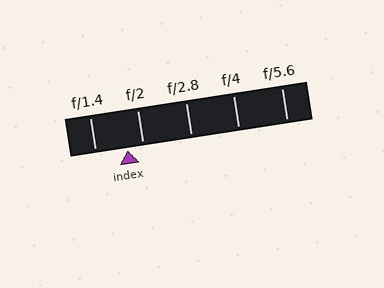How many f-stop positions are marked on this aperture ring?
There are 5 f-stop positions marked.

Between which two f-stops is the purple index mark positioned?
The index mark is between f/1.4 and f/2.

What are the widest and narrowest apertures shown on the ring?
The widest aperture shown is f/1.4 and the narrowest is f/5.6.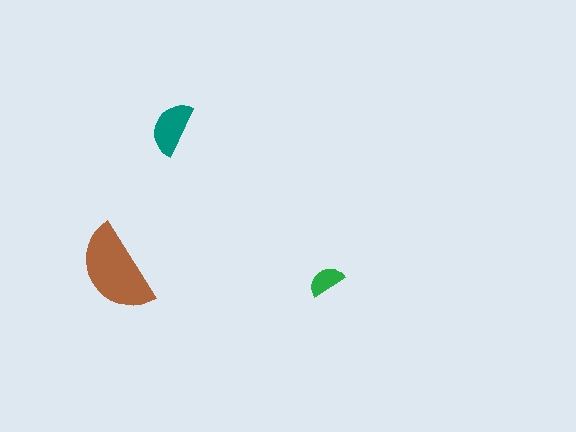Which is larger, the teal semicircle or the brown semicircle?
The brown one.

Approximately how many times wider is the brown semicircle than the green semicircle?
About 2.5 times wider.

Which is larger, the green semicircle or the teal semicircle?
The teal one.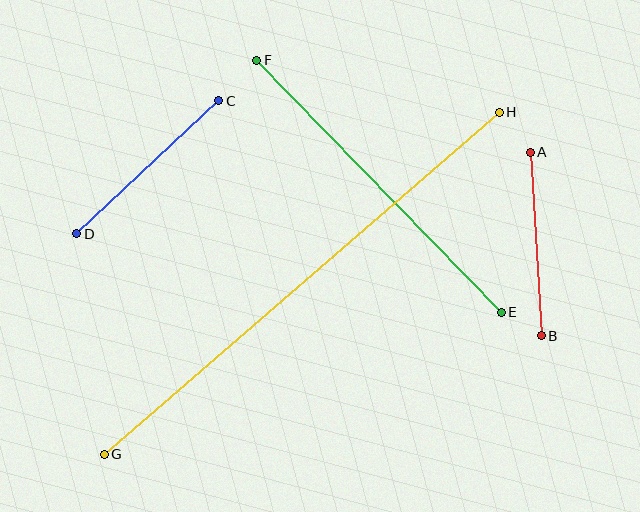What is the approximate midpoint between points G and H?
The midpoint is at approximately (302, 283) pixels.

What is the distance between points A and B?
The distance is approximately 184 pixels.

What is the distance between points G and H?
The distance is approximately 523 pixels.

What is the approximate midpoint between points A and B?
The midpoint is at approximately (536, 244) pixels.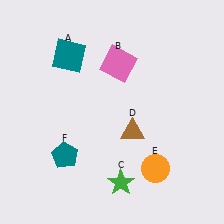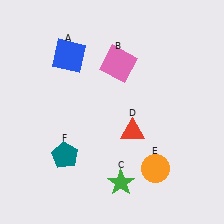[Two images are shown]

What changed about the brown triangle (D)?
In Image 1, D is brown. In Image 2, it changed to red.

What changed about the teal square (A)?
In Image 1, A is teal. In Image 2, it changed to blue.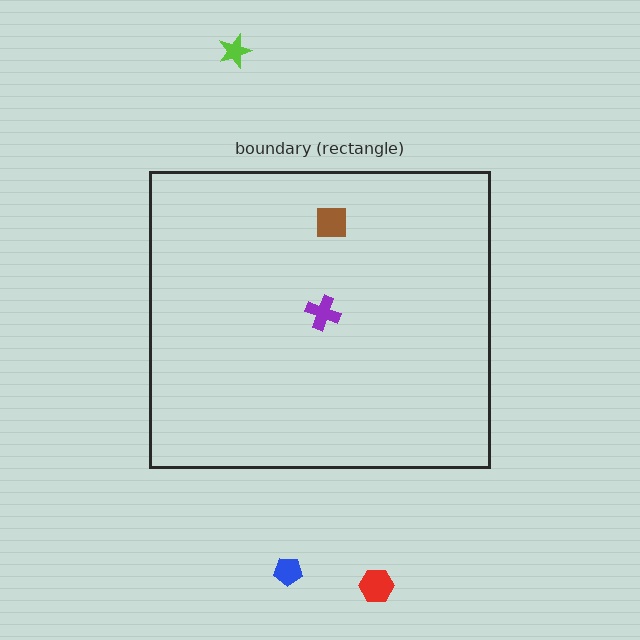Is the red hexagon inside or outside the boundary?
Outside.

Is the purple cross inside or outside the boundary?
Inside.